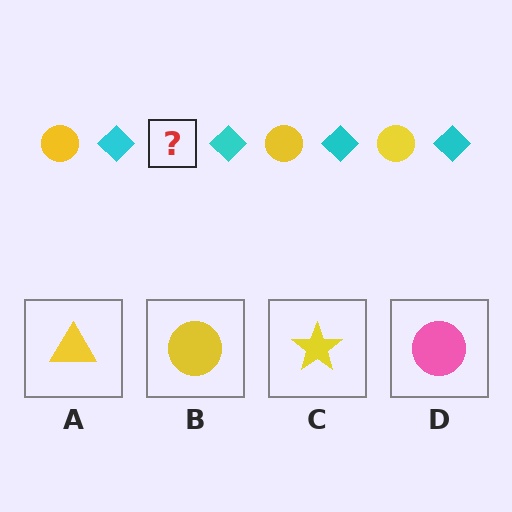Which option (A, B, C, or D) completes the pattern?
B.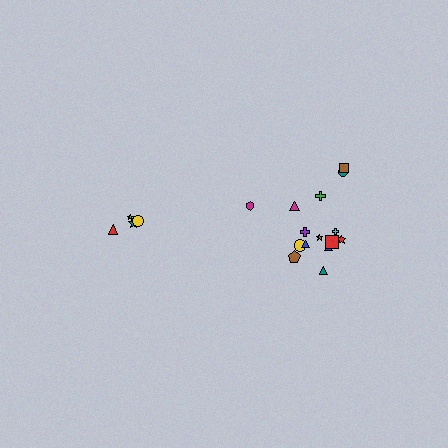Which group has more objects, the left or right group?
The right group.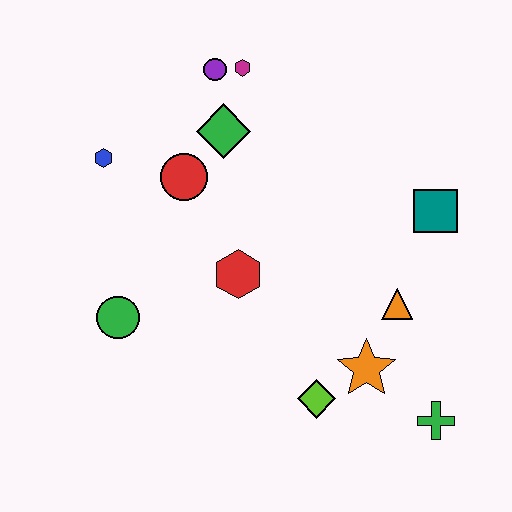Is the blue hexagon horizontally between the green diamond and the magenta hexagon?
No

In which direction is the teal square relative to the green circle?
The teal square is to the right of the green circle.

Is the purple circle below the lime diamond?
No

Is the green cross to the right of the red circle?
Yes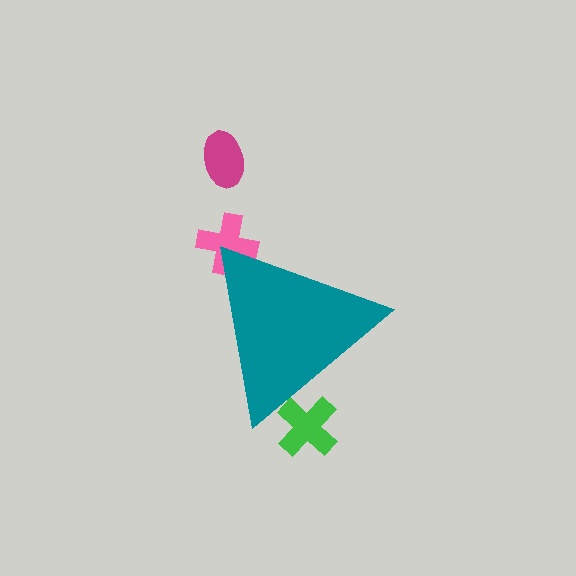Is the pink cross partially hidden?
Yes, the pink cross is partially hidden behind the teal triangle.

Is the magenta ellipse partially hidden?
No, the magenta ellipse is fully visible.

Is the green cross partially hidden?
Yes, the green cross is partially hidden behind the teal triangle.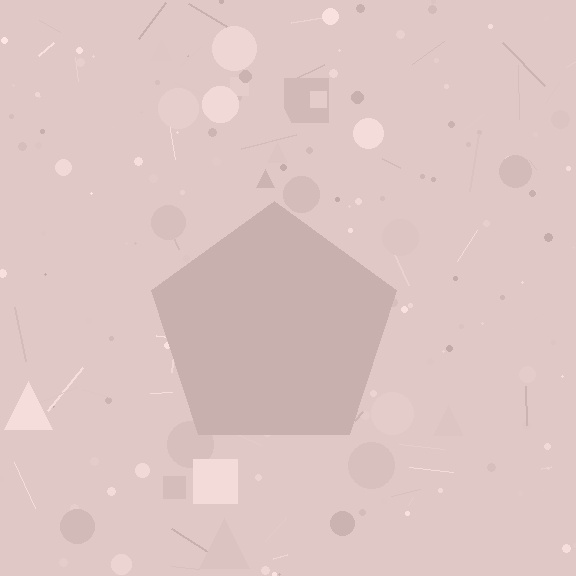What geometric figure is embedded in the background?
A pentagon is embedded in the background.